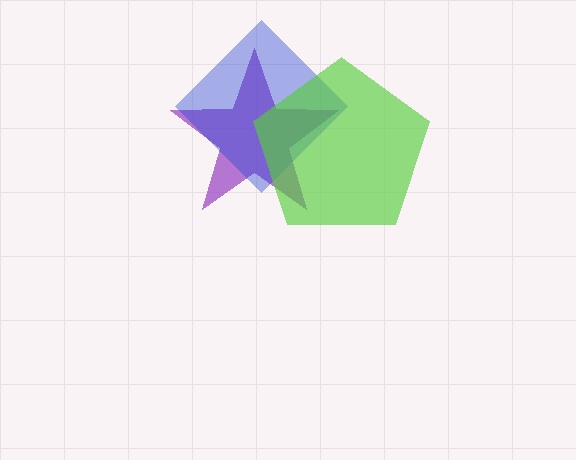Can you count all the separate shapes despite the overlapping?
Yes, there are 3 separate shapes.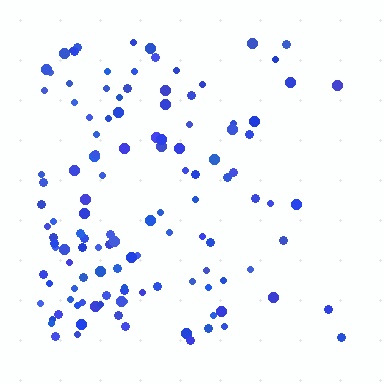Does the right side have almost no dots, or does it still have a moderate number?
Still a moderate number, just noticeably fewer than the left.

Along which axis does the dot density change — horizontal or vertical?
Horizontal.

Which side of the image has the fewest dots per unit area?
The right.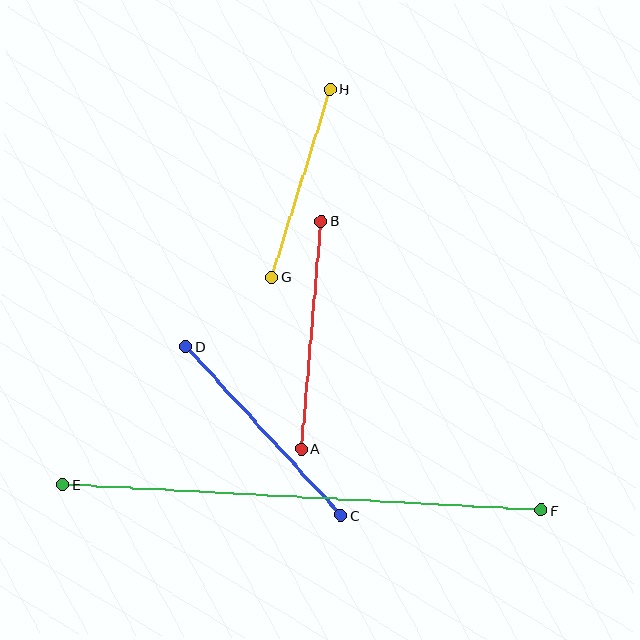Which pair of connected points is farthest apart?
Points E and F are farthest apart.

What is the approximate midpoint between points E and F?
The midpoint is at approximately (302, 497) pixels.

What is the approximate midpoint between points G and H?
The midpoint is at approximately (301, 183) pixels.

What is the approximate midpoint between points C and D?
The midpoint is at approximately (264, 431) pixels.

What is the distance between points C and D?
The distance is approximately 229 pixels.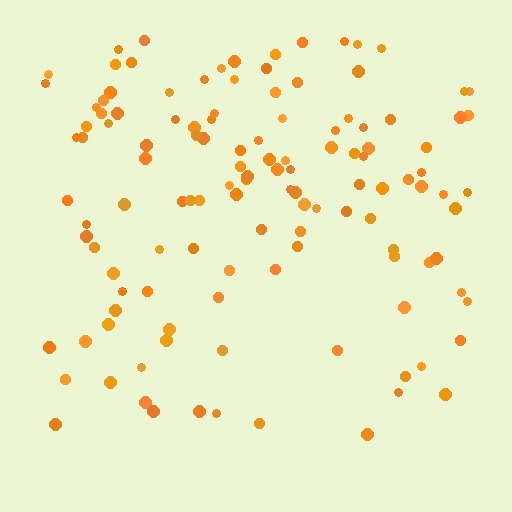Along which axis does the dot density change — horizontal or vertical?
Vertical.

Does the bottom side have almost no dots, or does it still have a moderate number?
Still a moderate number, just noticeably fewer than the top.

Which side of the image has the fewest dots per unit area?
The bottom.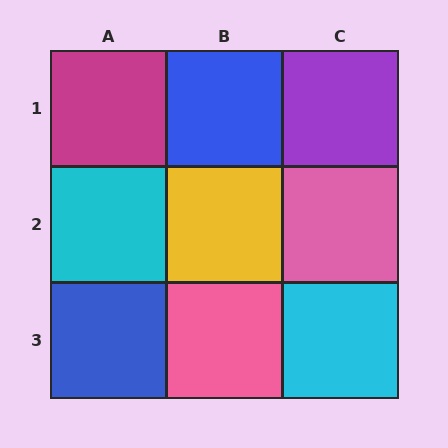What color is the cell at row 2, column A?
Cyan.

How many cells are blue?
2 cells are blue.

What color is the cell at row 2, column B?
Yellow.